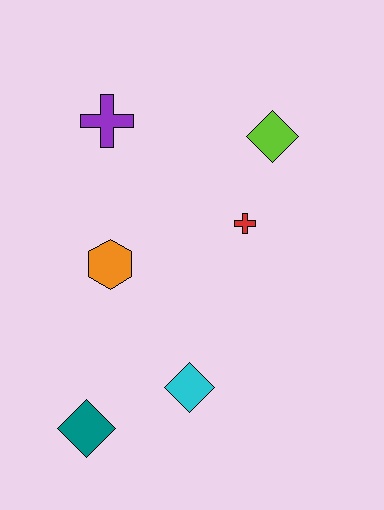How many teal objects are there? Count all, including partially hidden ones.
There is 1 teal object.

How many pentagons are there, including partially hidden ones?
There are no pentagons.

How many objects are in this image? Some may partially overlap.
There are 6 objects.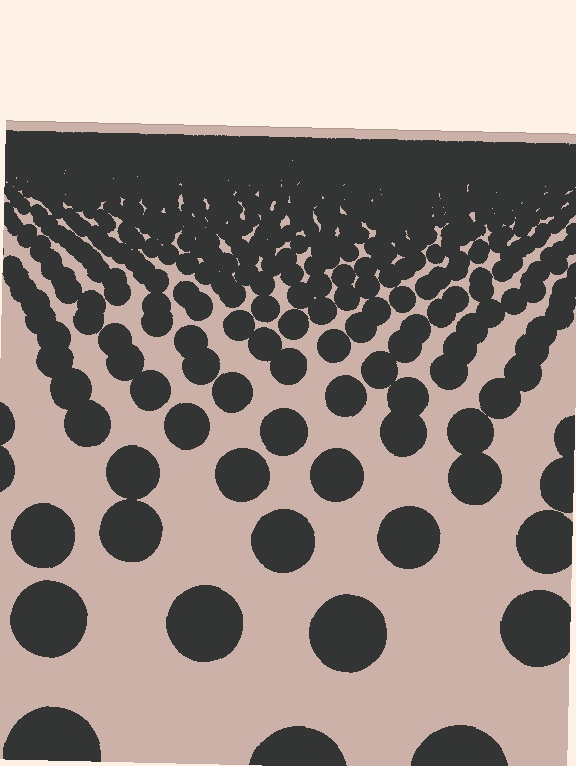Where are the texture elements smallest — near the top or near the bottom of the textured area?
Near the top.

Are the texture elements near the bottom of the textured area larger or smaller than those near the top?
Larger. Near the bottom, elements are closer to the viewer and appear at a bigger on-screen size.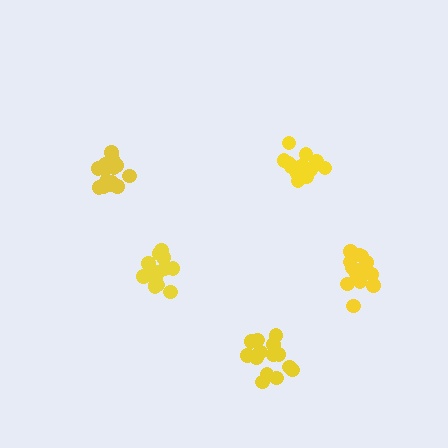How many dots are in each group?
Group 1: 16 dots, Group 2: 15 dots, Group 3: 14 dots, Group 4: 15 dots, Group 5: 13 dots (73 total).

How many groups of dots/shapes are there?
There are 5 groups.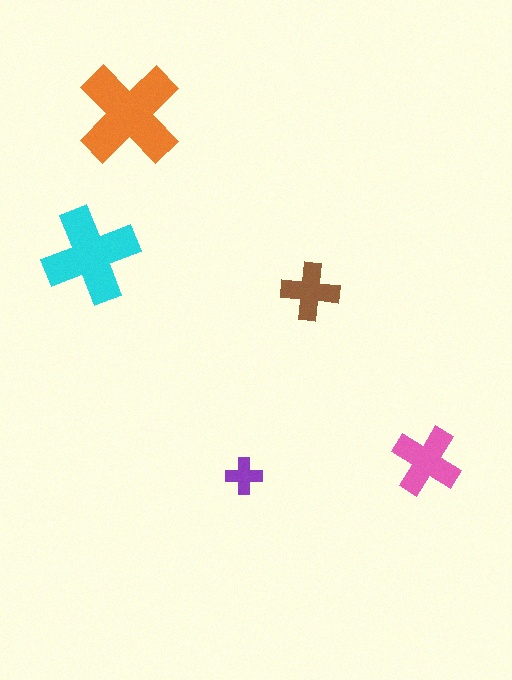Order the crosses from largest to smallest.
the orange one, the cyan one, the pink one, the brown one, the purple one.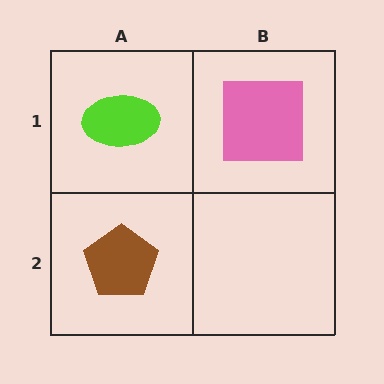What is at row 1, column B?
A pink square.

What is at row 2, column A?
A brown pentagon.